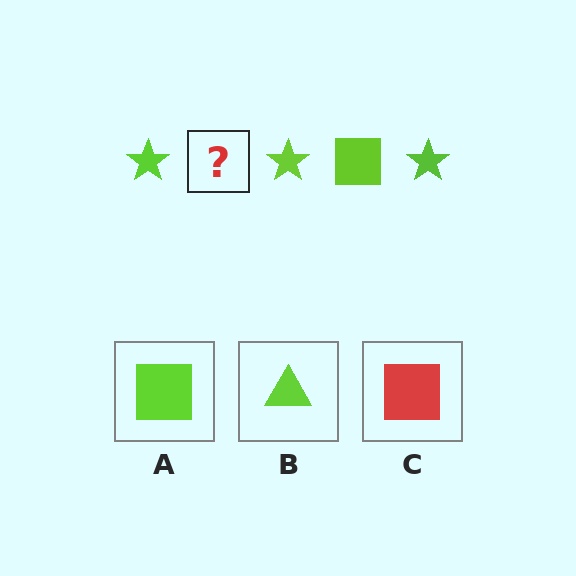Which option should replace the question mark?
Option A.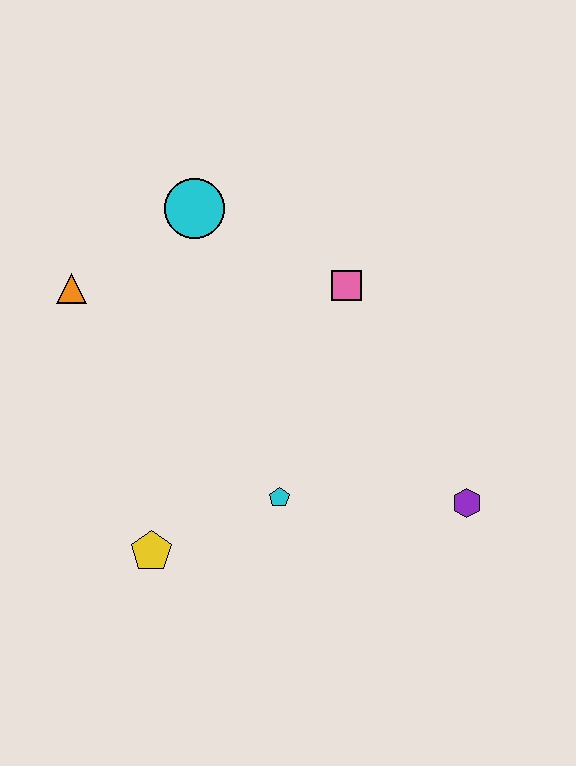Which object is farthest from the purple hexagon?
The orange triangle is farthest from the purple hexagon.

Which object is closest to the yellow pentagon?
The cyan pentagon is closest to the yellow pentagon.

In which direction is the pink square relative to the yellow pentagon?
The pink square is above the yellow pentagon.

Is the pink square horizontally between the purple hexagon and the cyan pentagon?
Yes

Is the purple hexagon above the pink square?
No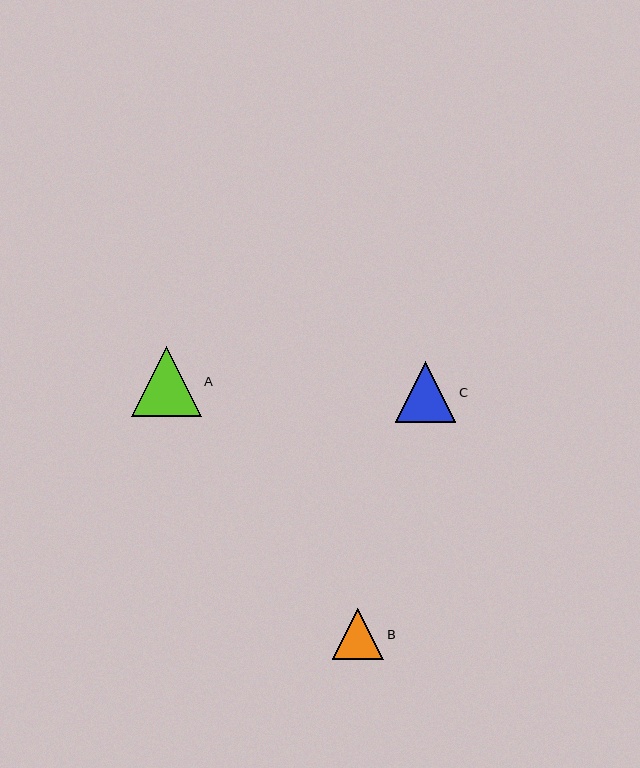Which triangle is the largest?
Triangle A is the largest with a size of approximately 70 pixels.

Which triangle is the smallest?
Triangle B is the smallest with a size of approximately 51 pixels.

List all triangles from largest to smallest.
From largest to smallest: A, C, B.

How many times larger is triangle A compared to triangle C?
Triangle A is approximately 1.2 times the size of triangle C.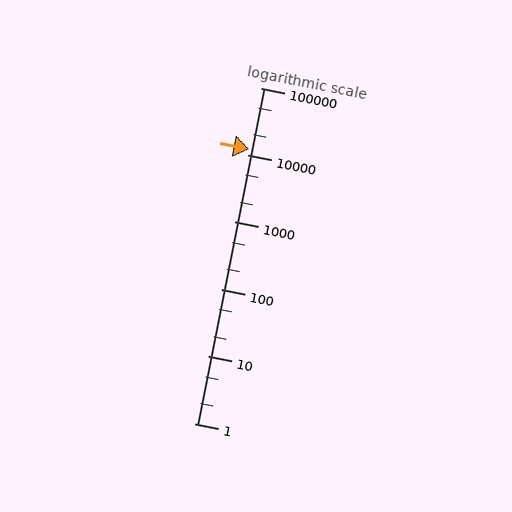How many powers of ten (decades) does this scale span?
The scale spans 5 decades, from 1 to 100000.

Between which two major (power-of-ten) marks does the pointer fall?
The pointer is between 10000 and 100000.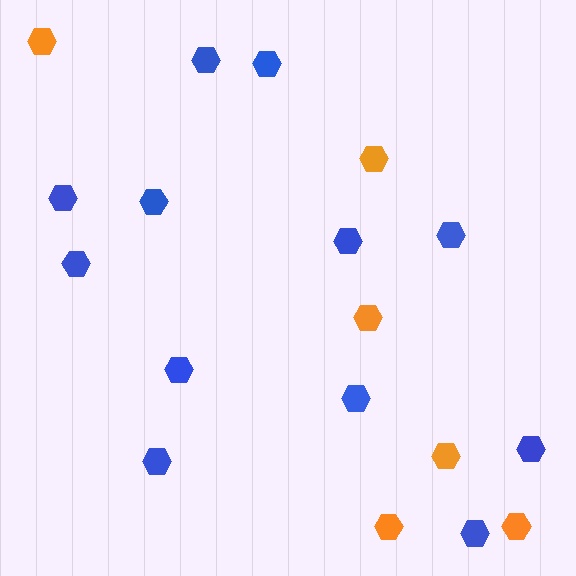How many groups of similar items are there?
There are 2 groups: one group of orange hexagons (6) and one group of blue hexagons (12).